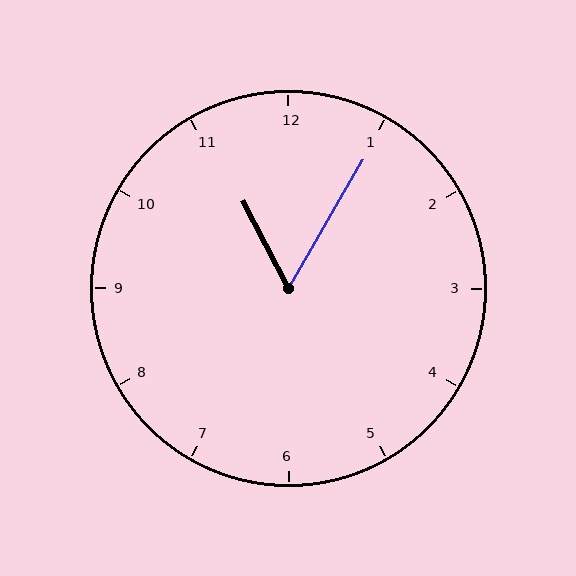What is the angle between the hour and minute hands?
Approximately 58 degrees.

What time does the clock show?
11:05.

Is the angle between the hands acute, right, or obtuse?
It is acute.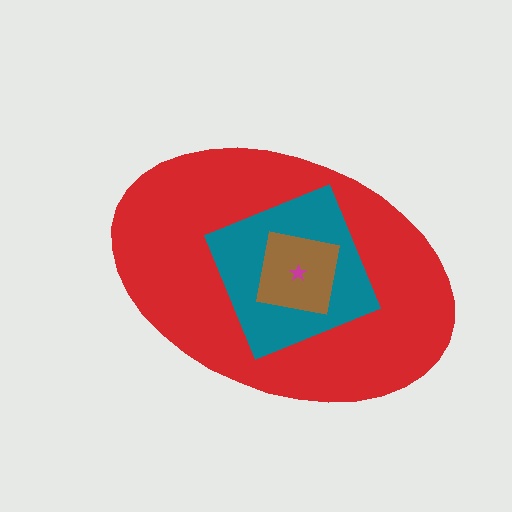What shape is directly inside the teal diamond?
The brown square.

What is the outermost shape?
The red ellipse.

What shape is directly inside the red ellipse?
The teal diamond.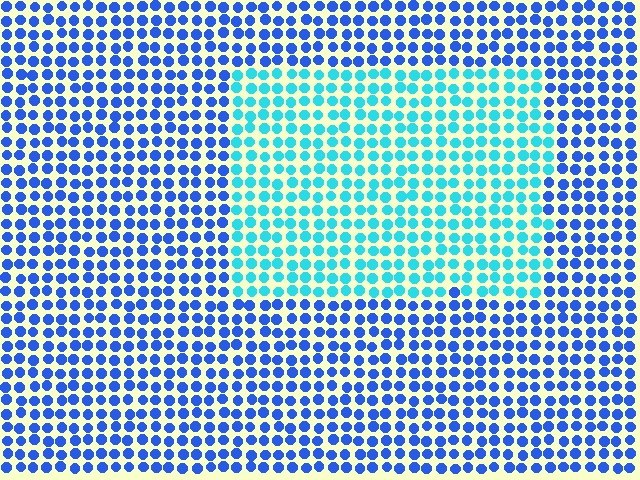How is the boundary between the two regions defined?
The boundary is defined purely by a slight shift in hue (about 40 degrees). Spacing, size, and orientation are identical on both sides.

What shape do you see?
I see a rectangle.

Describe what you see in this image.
The image is filled with small blue elements in a uniform arrangement. A rectangle-shaped region is visible where the elements are tinted to a slightly different hue, forming a subtle color boundary.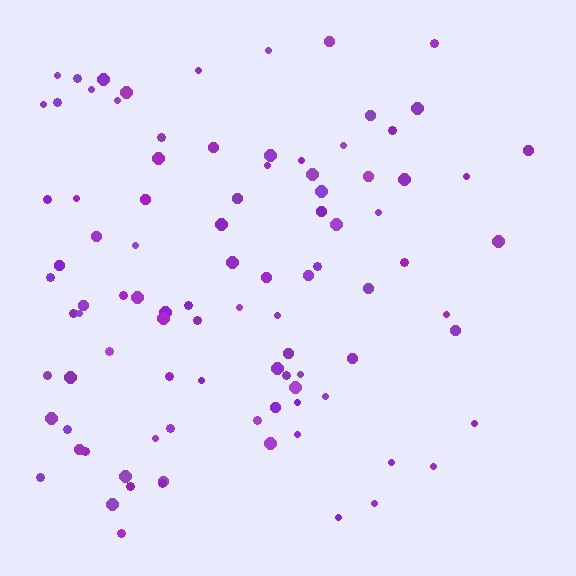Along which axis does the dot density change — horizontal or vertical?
Horizontal.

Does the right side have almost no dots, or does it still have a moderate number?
Still a moderate number, just noticeably fewer than the left.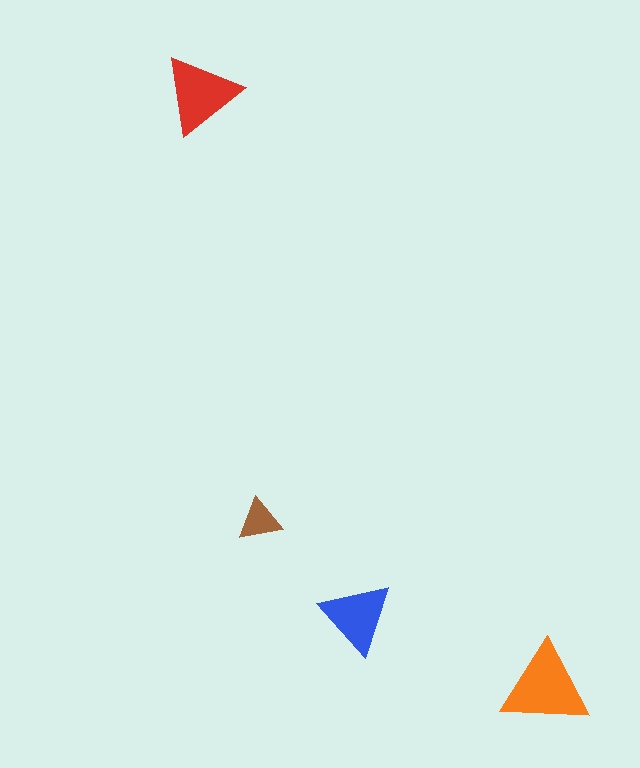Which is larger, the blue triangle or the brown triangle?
The blue one.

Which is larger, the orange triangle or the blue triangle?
The orange one.